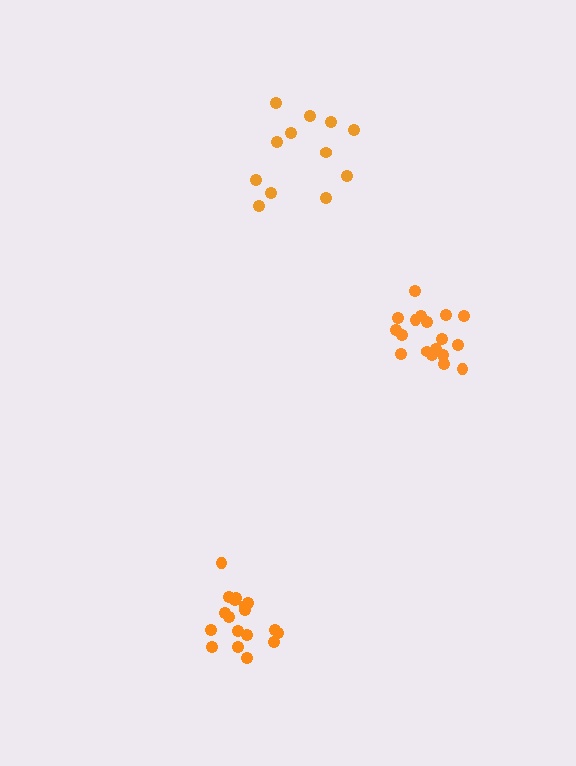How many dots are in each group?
Group 1: 18 dots, Group 2: 12 dots, Group 3: 18 dots (48 total).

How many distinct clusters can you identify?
There are 3 distinct clusters.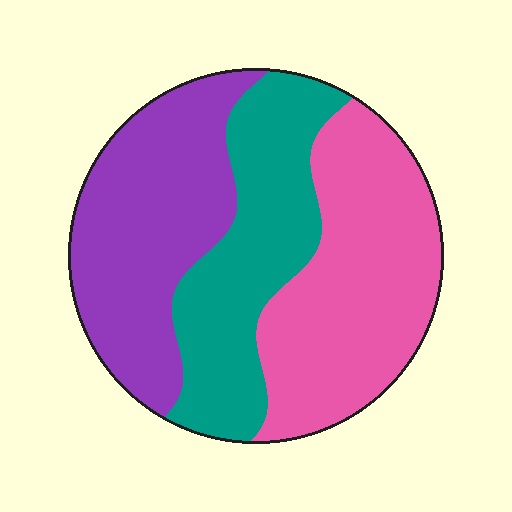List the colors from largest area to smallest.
From largest to smallest: pink, purple, teal.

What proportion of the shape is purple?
Purple takes up about one third (1/3) of the shape.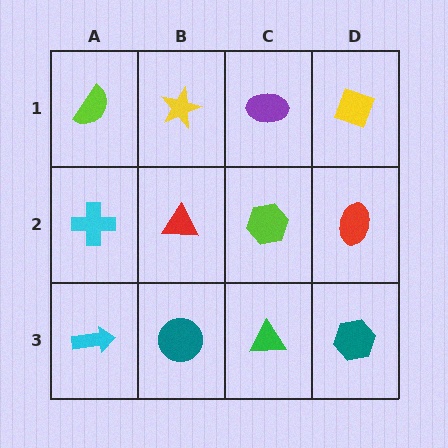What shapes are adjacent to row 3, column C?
A lime hexagon (row 2, column C), a teal circle (row 3, column B), a teal hexagon (row 3, column D).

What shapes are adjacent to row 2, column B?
A yellow star (row 1, column B), a teal circle (row 3, column B), a cyan cross (row 2, column A), a lime hexagon (row 2, column C).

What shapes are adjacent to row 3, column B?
A red triangle (row 2, column B), a cyan arrow (row 3, column A), a green triangle (row 3, column C).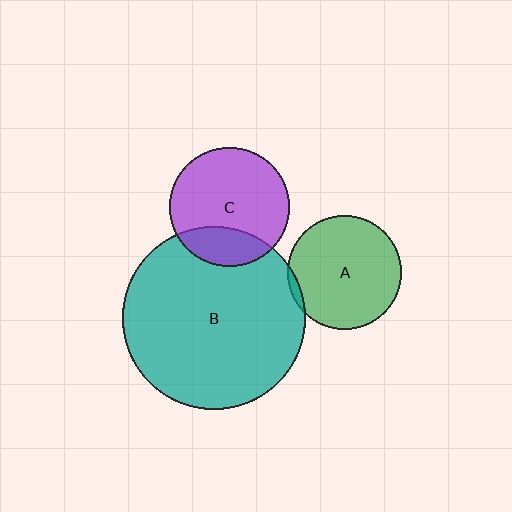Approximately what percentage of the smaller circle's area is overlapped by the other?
Approximately 25%.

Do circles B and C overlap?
Yes.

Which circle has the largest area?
Circle B (teal).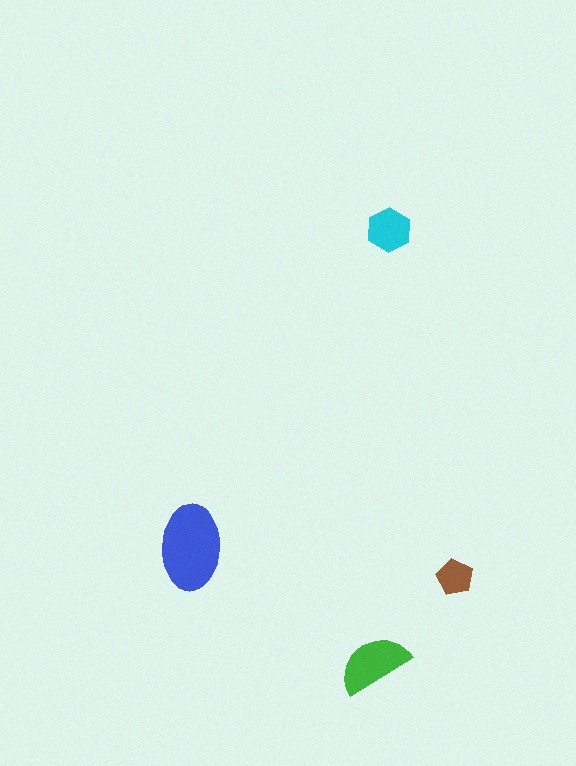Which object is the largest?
The blue ellipse.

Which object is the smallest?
The brown pentagon.